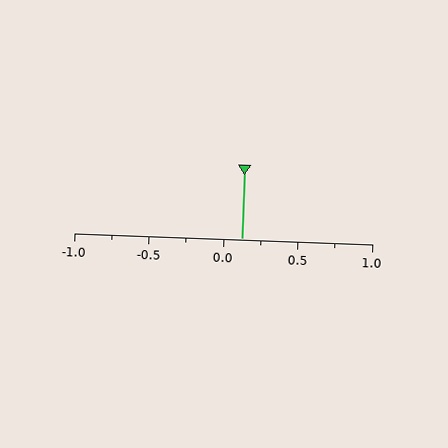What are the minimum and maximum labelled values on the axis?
The axis runs from -1.0 to 1.0.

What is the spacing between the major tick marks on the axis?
The major ticks are spaced 0.5 apart.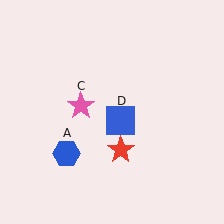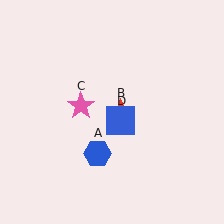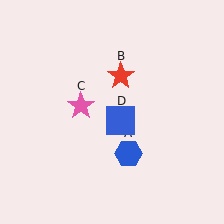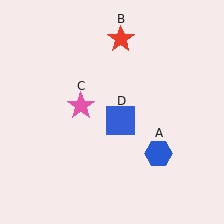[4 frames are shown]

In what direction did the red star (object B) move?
The red star (object B) moved up.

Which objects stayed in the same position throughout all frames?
Pink star (object C) and blue square (object D) remained stationary.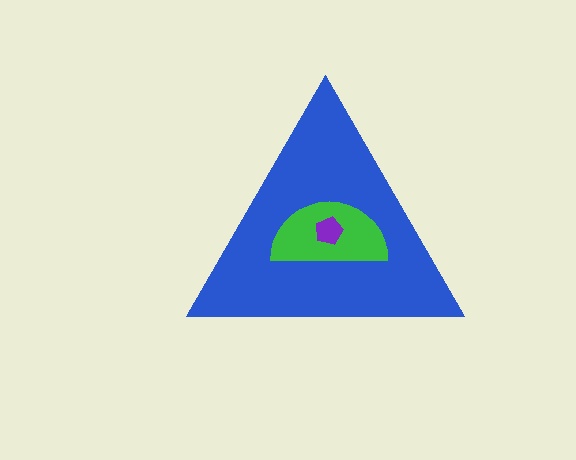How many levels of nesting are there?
3.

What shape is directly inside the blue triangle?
The green semicircle.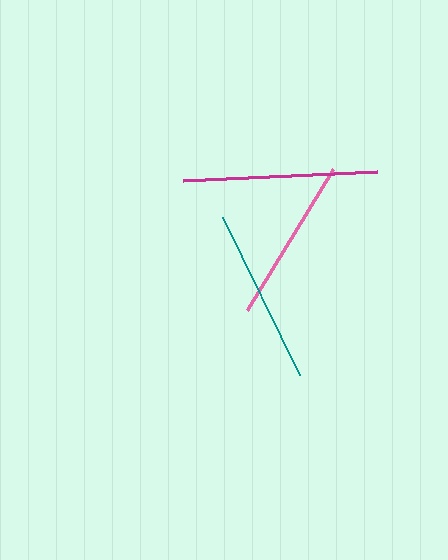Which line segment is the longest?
The magenta line is the longest at approximately 194 pixels.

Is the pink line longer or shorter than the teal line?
The teal line is longer than the pink line.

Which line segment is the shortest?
The pink line is the shortest at approximately 166 pixels.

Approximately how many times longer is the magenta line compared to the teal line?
The magenta line is approximately 1.1 times the length of the teal line.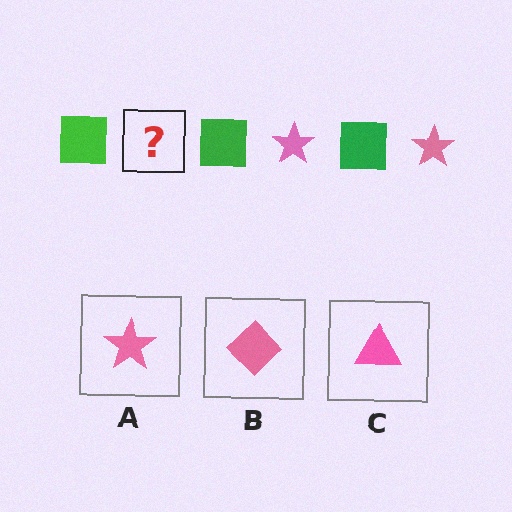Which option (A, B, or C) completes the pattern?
A.